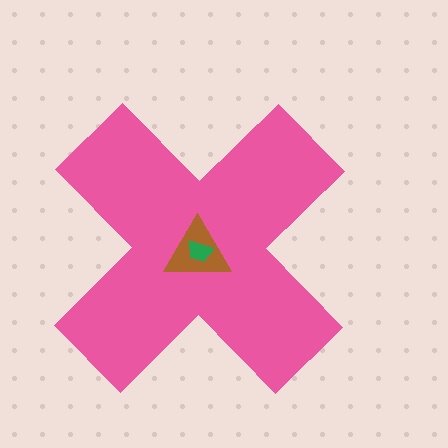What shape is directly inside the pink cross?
The brown triangle.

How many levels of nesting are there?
3.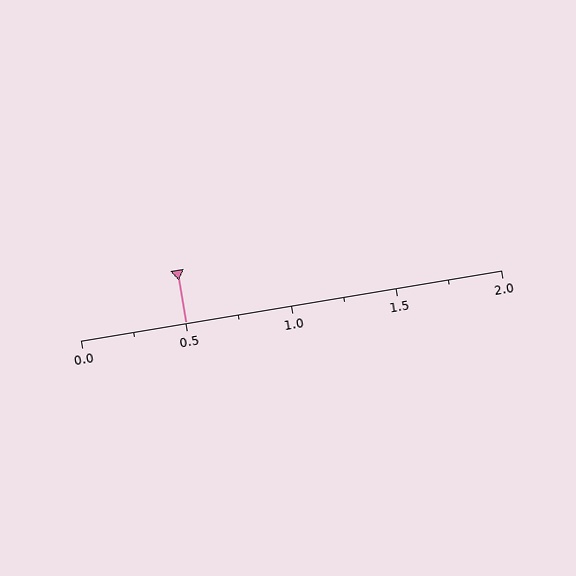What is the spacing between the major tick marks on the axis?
The major ticks are spaced 0.5 apart.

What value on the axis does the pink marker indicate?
The marker indicates approximately 0.5.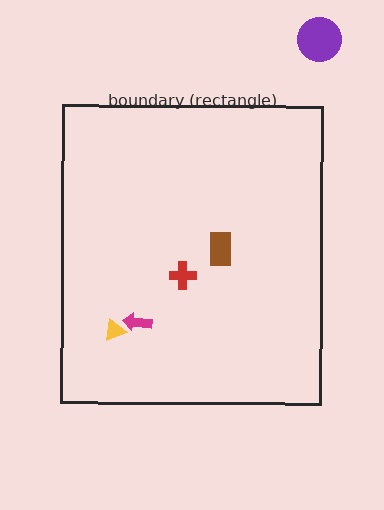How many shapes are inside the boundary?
4 inside, 1 outside.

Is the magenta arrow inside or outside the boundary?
Inside.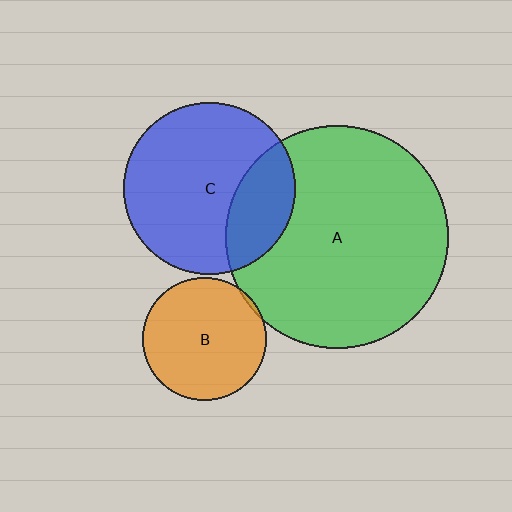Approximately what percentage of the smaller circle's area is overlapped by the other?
Approximately 25%.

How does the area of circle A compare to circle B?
Approximately 3.3 times.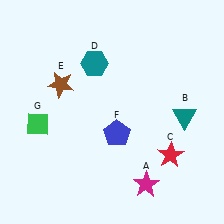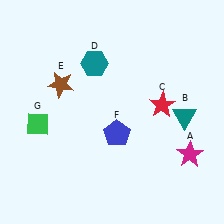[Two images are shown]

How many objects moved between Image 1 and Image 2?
2 objects moved between the two images.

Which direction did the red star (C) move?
The red star (C) moved up.